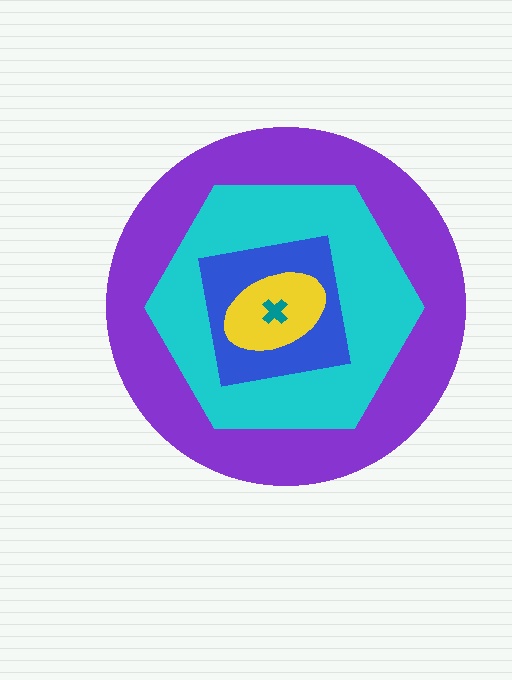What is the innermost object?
The teal cross.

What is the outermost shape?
The purple circle.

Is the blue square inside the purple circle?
Yes.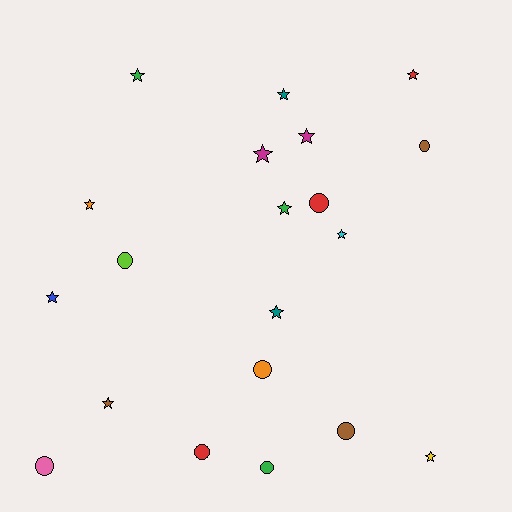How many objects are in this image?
There are 20 objects.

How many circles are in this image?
There are 8 circles.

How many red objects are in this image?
There are 3 red objects.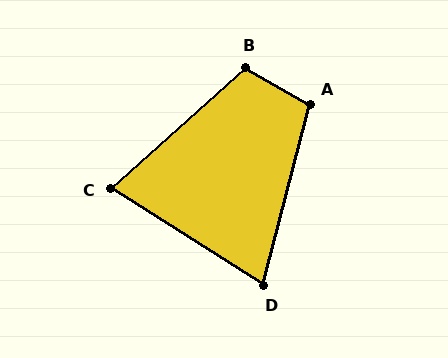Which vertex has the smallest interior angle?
D, at approximately 72 degrees.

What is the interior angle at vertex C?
Approximately 74 degrees (acute).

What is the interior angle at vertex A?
Approximately 106 degrees (obtuse).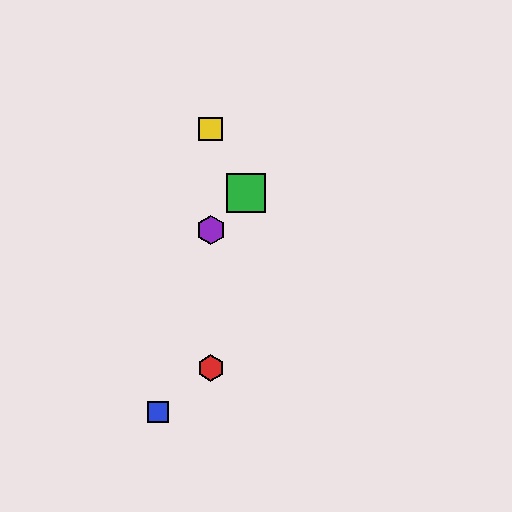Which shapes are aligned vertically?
The red hexagon, the yellow square, the purple hexagon are aligned vertically.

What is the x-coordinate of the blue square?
The blue square is at x≈158.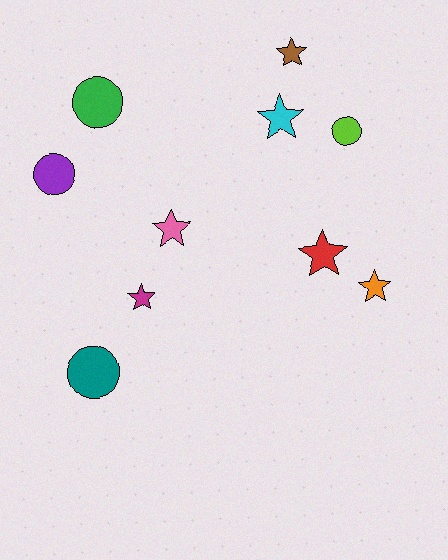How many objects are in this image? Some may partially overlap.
There are 10 objects.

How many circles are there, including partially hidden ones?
There are 4 circles.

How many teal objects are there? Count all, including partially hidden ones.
There is 1 teal object.